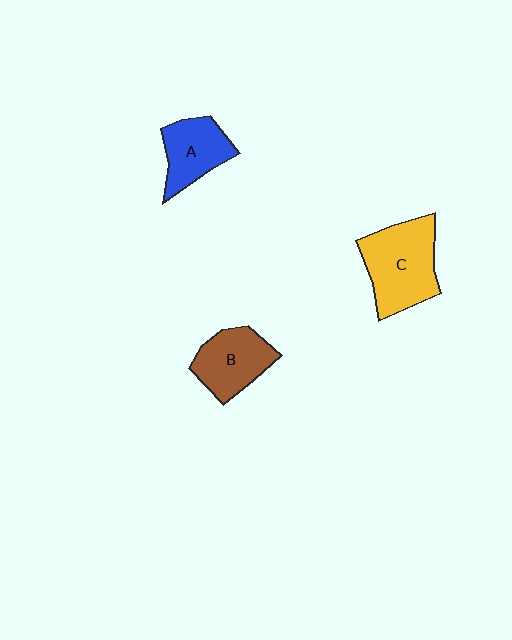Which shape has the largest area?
Shape C (yellow).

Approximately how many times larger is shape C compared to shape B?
Approximately 1.4 times.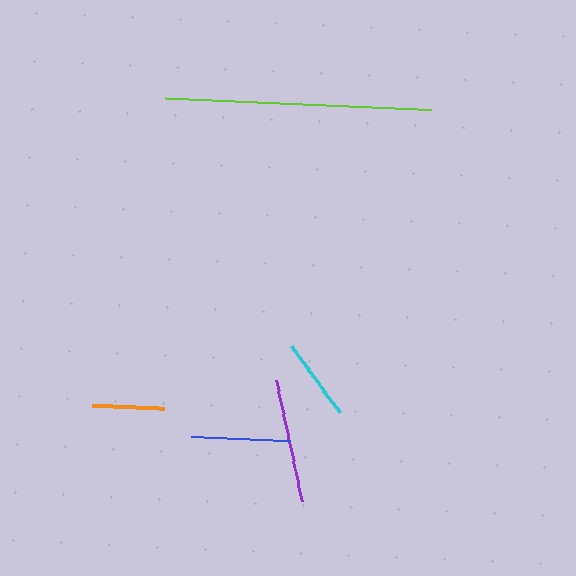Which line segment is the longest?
The lime line is the longest at approximately 266 pixels.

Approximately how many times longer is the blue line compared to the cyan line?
The blue line is approximately 1.2 times the length of the cyan line.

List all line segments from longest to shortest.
From longest to shortest: lime, purple, blue, cyan, orange.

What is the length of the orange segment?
The orange segment is approximately 72 pixels long.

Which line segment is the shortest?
The orange line is the shortest at approximately 72 pixels.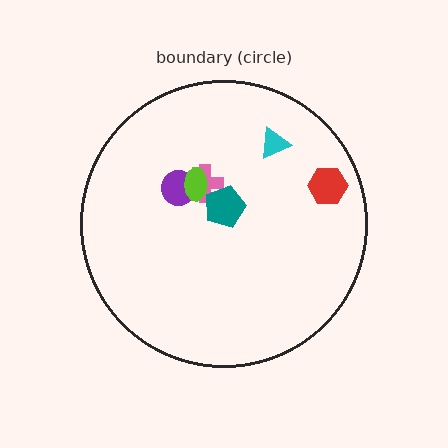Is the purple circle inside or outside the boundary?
Inside.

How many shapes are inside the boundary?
6 inside, 0 outside.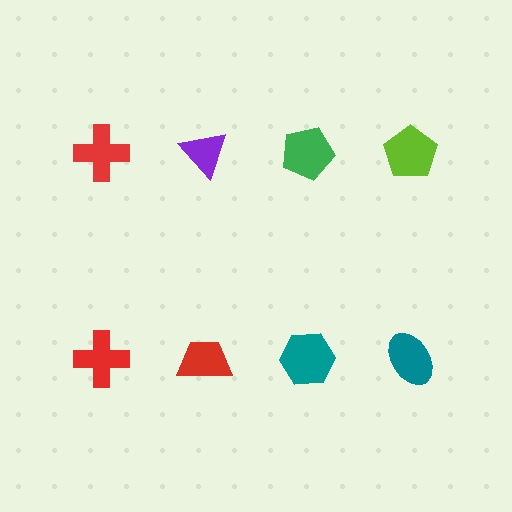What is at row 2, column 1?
A red cross.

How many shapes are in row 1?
4 shapes.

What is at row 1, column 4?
A lime pentagon.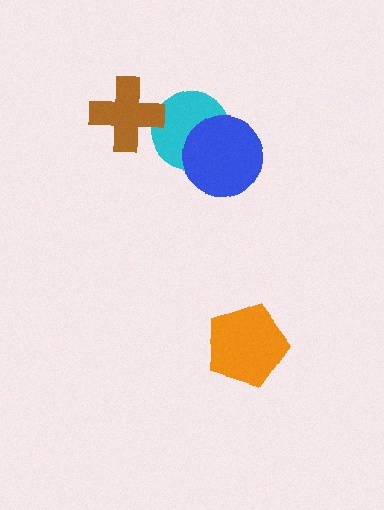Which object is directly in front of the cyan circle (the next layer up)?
The blue circle is directly in front of the cyan circle.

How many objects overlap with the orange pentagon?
0 objects overlap with the orange pentagon.